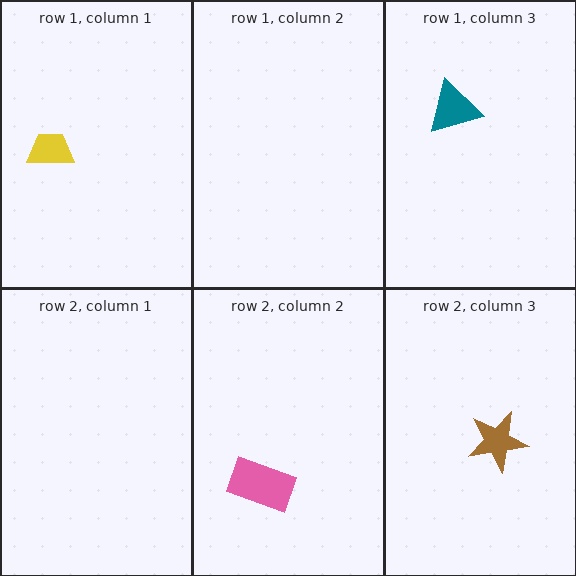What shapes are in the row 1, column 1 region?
The yellow trapezoid.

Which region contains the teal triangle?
The row 1, column 3 region.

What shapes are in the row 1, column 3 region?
The teal triangle.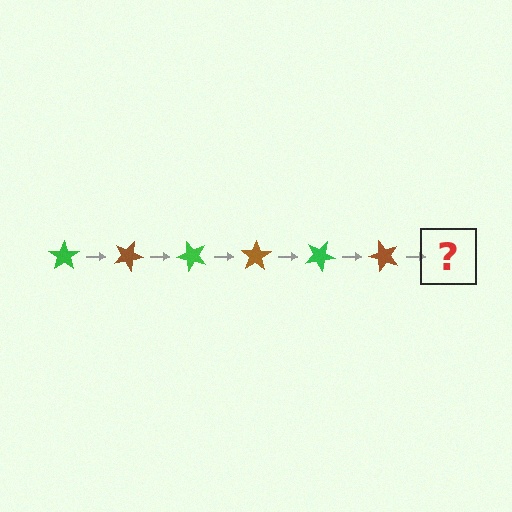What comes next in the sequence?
The next element should be a green star, rotated 150 degrees from the start.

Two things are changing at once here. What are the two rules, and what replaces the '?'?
The two rules are that it rotates 25 degrees each step and the color cycles through green and brown. The '?' should be a green star, rotated 150 degrees from the start.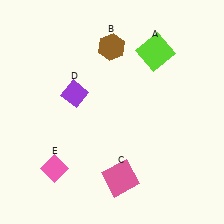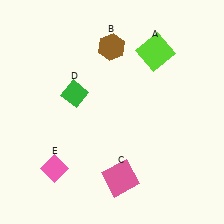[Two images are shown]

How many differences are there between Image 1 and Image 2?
There is 1 difference between the two images.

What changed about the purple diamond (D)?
In Image 1, D is purple. In Image 2, it changed to green.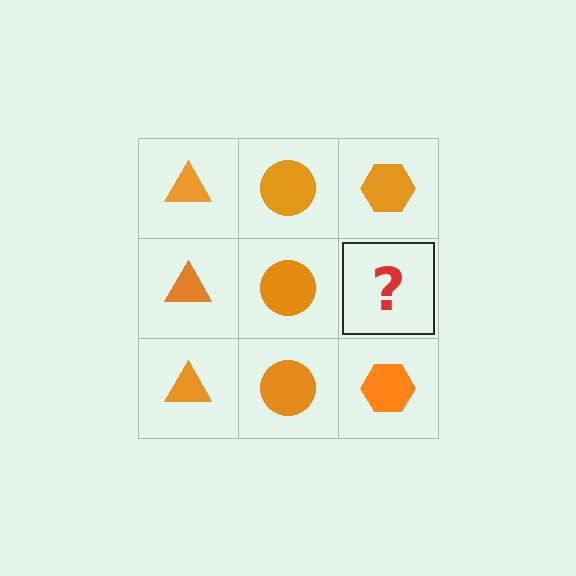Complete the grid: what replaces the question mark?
The question mark should be replaced with an orange hexagon.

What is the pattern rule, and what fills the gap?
The rule is that each column has a consistent shape. The gap should be filled with an orange hexagon.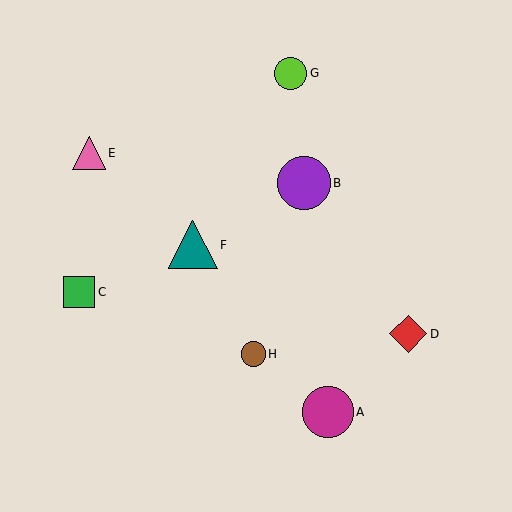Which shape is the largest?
The purple circle (labeled B) is the largest.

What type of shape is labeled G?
Shape G is a lime circle.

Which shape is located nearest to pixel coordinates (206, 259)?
The teal triangle (labeled F) at (193, 245) is nearest to that location.